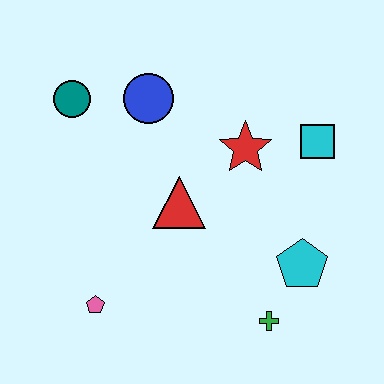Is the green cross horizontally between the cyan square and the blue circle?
Yes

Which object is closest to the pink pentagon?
The red triangle is closest to the pink pentagon.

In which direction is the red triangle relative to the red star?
The red triangle is to the left of the red star.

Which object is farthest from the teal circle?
The green cross is farthest from the teal circle.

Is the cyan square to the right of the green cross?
Yes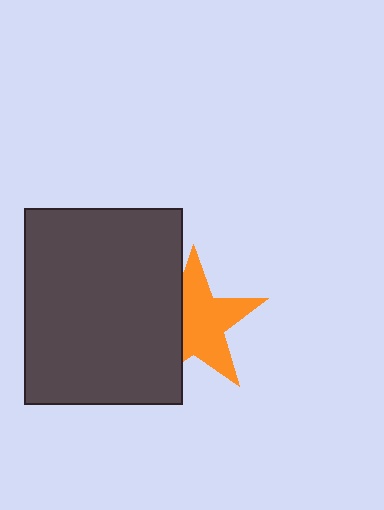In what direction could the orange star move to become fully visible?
The orange star could move right. That would shift it out from behind the dark gray rectangle entirely.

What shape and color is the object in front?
The object in front is a dark gray rectangle.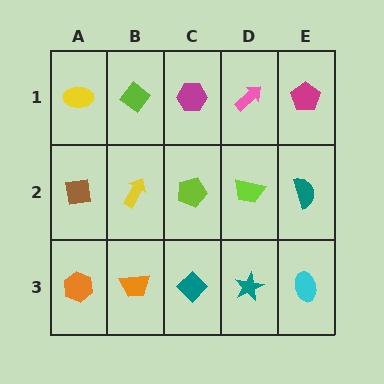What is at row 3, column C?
A teal diamond.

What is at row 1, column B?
A lime diamond.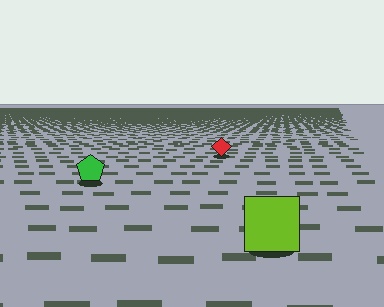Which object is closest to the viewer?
The lime square is closest. The texture marks near it are larger and more spread out.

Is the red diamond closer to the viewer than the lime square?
No. The lime square is closer — you can tell from the texture gradient: the ground texture is coarser near it.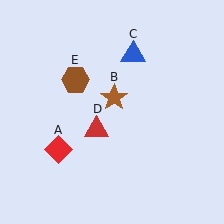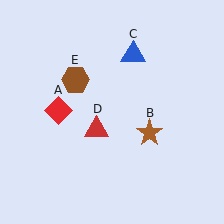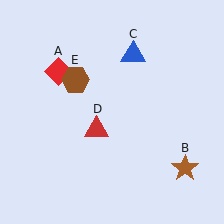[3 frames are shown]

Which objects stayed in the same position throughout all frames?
Blue triangle (object C) and red triangle (object D) and brown hexagon (object E) remained stationary.